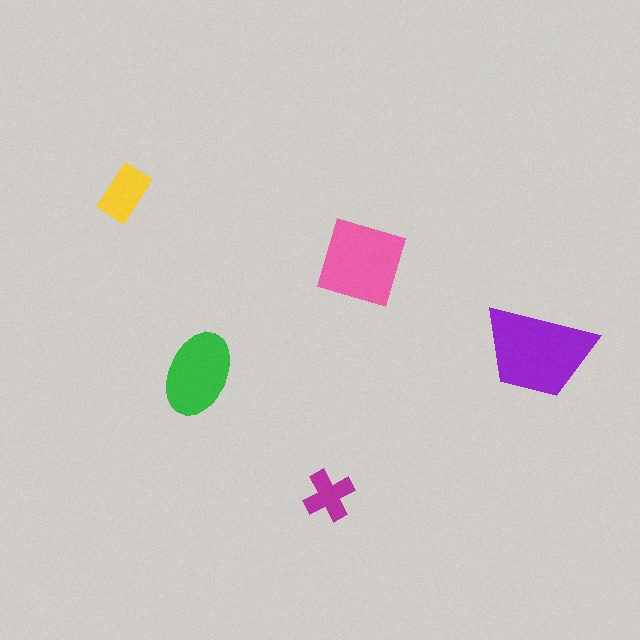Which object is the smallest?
The magenta cross.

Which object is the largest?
The purple trapezoid.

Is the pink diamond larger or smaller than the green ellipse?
Larger.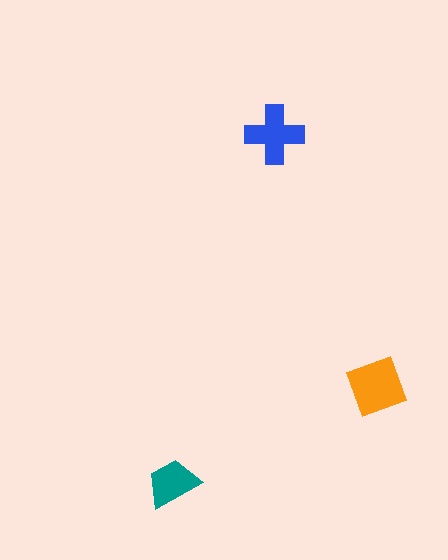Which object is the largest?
The orange square.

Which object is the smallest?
The teal trapezoid.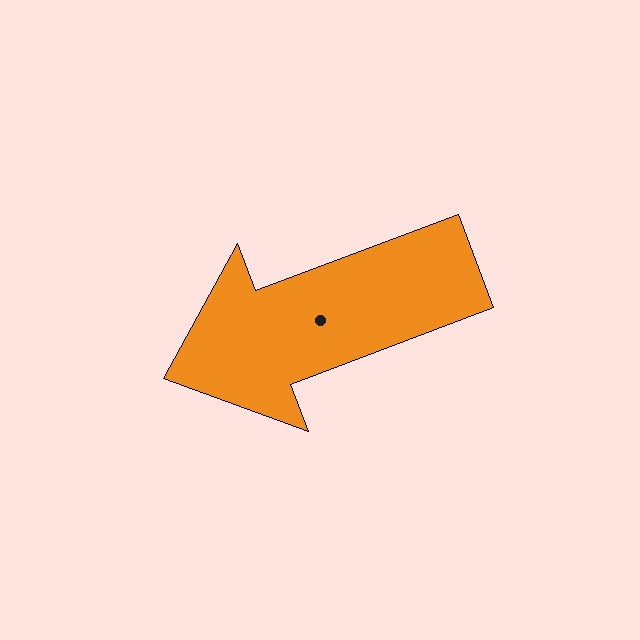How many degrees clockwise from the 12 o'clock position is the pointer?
Approximately 249 degrees.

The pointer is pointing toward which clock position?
Roughly 8 o'clock.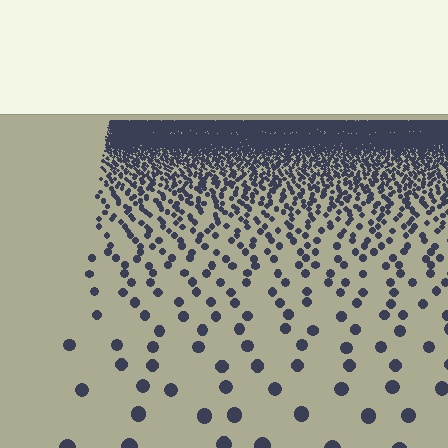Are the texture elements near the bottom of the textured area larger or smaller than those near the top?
Larger. Near the bottom, elements are closer to the viewer and appear at a bigger on-screen size.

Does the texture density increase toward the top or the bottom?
Density increases toward the top.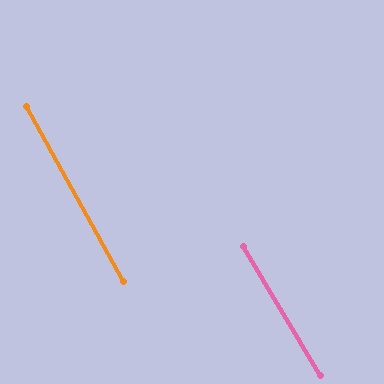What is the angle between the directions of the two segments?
Approximately 2 degrees.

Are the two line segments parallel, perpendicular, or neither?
Parallel — their directions differ by only 2.0°.